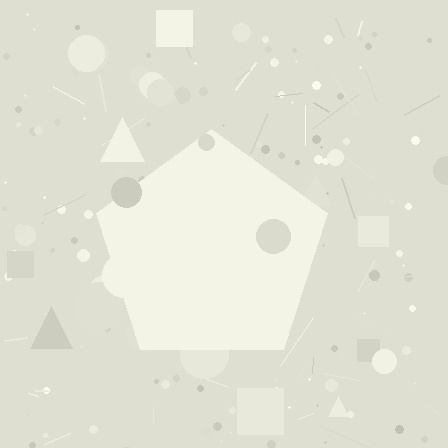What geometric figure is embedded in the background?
A pentagon is embedded in the background.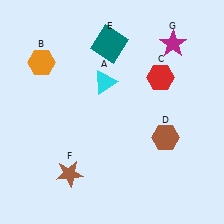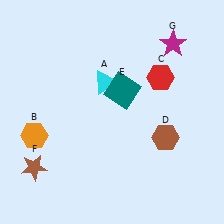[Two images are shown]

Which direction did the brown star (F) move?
The brown star (F) moved left.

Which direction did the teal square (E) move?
The teal square (E) moved down.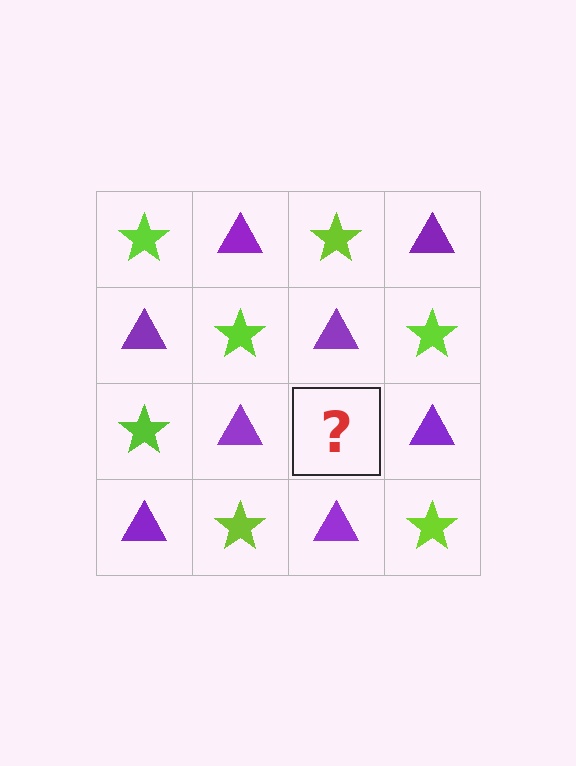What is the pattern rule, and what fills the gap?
The rule is that it alternates lime star and purple triangle in a checkerboard pattern. The gap should be filled with a lime star.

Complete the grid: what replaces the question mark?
The question mark should be replaced with a lime star.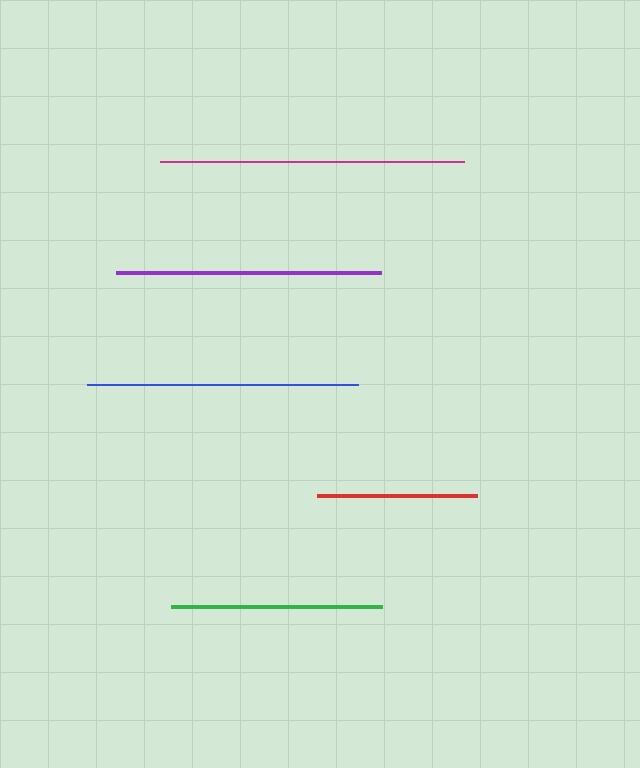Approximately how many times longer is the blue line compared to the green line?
The blue line is approximately 1.3 times the length of the green line.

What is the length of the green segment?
The green segment is approximately 211 pixels long.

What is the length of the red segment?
The red segment is approximately 160 pixels long.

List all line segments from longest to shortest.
From longest to shortest: magenta, blue, purple, green, red.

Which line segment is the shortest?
The red line is the shortest at approximately 160 pixels.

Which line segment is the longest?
The magenta line is the longest at approximately 304 pixels.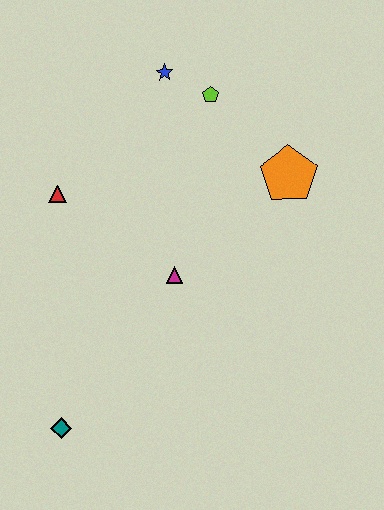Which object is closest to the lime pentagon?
The blue star is closest to the lime pentagon.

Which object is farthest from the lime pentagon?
The teal diamond is farthest from the lime pentagon.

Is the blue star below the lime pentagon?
No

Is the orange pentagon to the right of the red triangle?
Yes